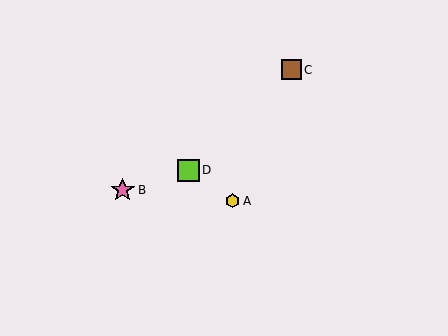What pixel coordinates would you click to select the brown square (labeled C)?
Click at (291, 70) to select the brown square C.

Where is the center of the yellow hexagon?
The center of the yellow hexagon is at (233, 201).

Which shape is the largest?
The pink star (labeled B) is the largest.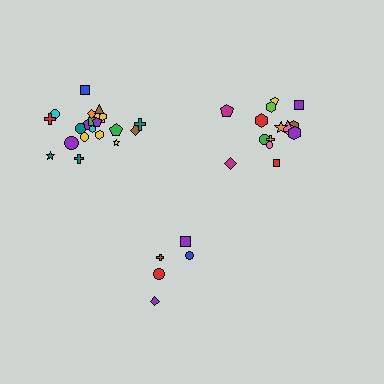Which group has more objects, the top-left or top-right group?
The top-left group.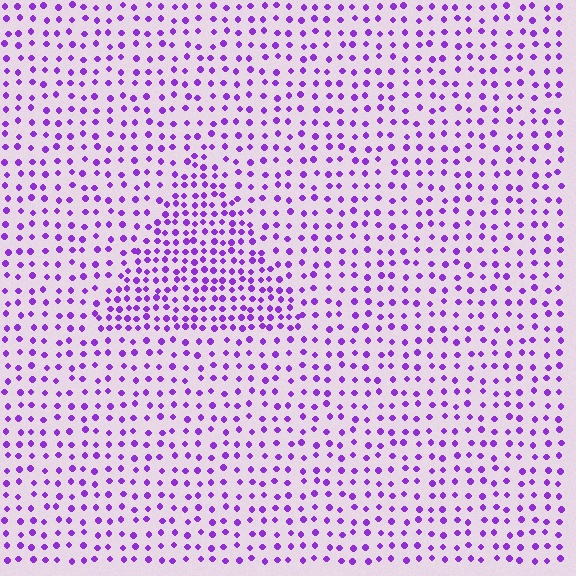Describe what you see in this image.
The image contains small purple elements arranged at two different densities. A triangle-shaped region is visible where the elements are more densely packed than the surrounding area.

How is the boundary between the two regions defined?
The boundary is defined by a change in element density (approximately 1.8x ratio). All elements are the same color, size, and shape.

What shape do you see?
I see a triangle.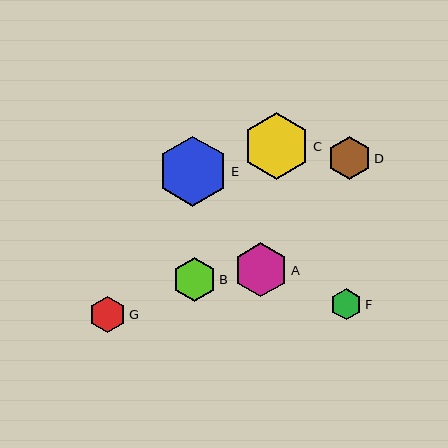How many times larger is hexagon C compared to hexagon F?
Hexagon C is approximately 2.1 times the size of hexagon F.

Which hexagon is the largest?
Hexagon E is the largest with a size of approximately 70 pixels.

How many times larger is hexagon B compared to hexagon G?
Hexagon B is approximately 1.2 times the size of hexagon G.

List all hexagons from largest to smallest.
From largest to smallest: E, C, A, B, D, G, F.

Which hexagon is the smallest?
Hexagon F is the smallest with a size of approximately 31 pixels.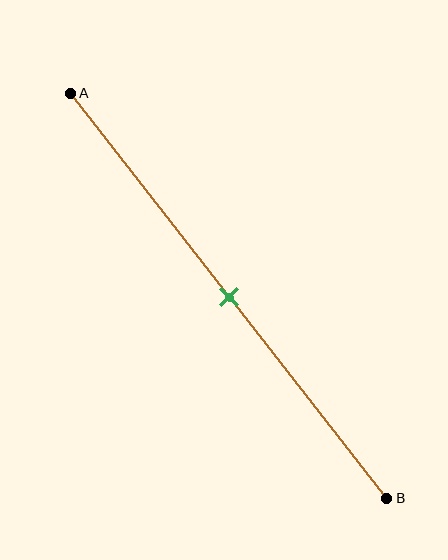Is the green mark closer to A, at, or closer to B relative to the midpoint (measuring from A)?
The green mark is approximately at the midpoint of segment AB.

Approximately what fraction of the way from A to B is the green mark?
The green mark is approximately 50% of the way from A to B.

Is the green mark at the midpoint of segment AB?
Yes, the mark is approximately at the midpoint.